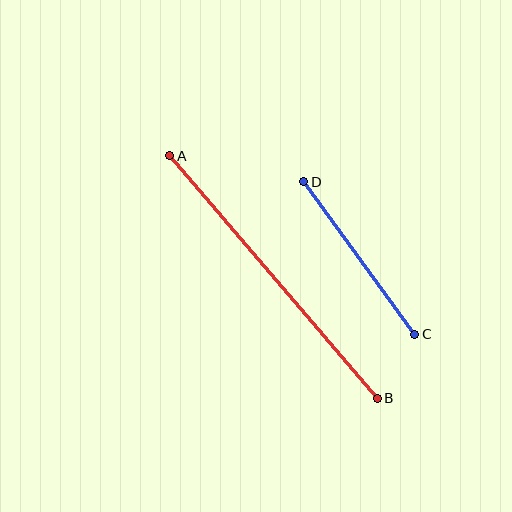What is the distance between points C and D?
The distance is approximately 189 pixels.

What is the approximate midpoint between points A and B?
The midpoint is at approximately (273, 277) pixels.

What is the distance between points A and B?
The distance is approximately 319 pixels.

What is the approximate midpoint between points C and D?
The midpoint is at approximately (359, 258) pixels.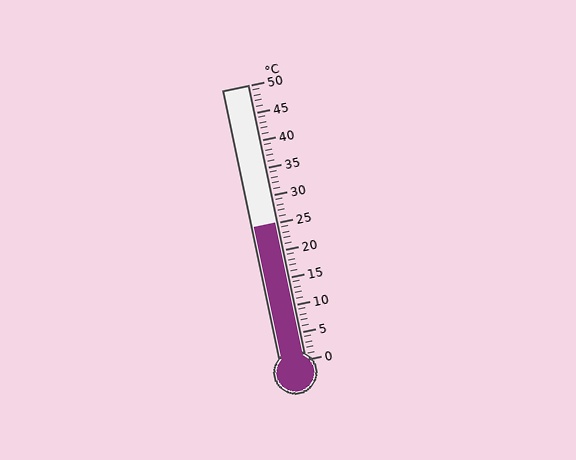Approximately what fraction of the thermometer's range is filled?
The thermometer is filled to approximately 50% of its range.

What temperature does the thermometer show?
The thermometer shows approximately 25°C.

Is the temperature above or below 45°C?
The temperature is below 45°C.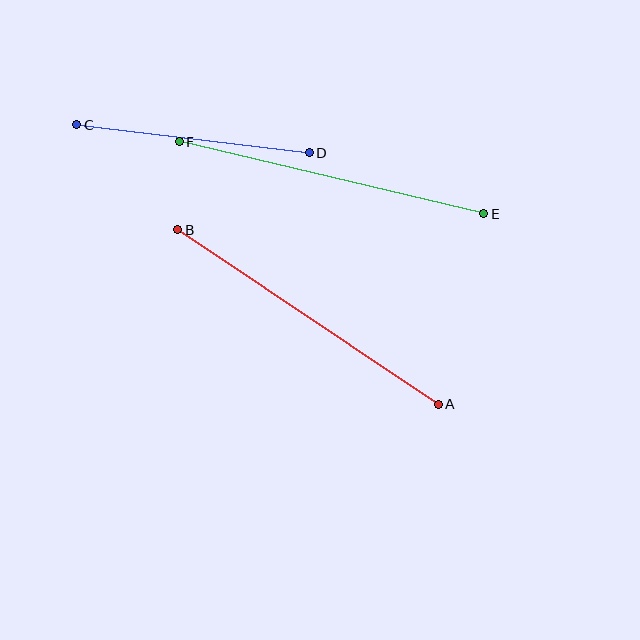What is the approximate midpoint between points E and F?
The midpoint is at approximately (331, 178) pixels.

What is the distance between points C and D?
The distance is approximately 234 pixels.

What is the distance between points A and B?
The distance is approximately 314 pixels.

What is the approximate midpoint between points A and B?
The midpoint is at approximately (308, 317) pixels.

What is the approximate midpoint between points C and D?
The midpoint is at approximately (193, 139) pixels.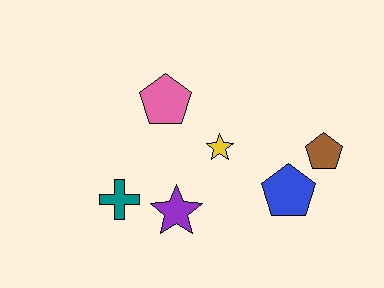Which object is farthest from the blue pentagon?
The teal cross is farthest from the blue pentagon.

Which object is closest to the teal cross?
The purple star is closest to the teal cross.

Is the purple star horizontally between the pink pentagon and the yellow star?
Yes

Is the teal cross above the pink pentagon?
No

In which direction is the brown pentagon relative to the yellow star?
The brown pentagon is to the right of the yellow star.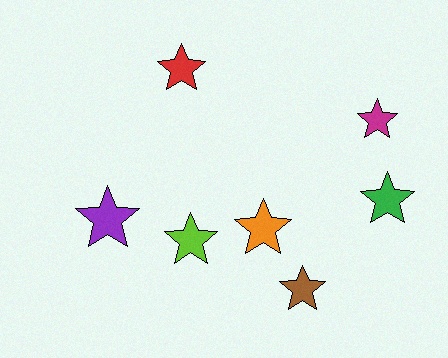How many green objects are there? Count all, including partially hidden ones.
There is 1 green object.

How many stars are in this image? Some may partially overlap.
There are 7 stars.